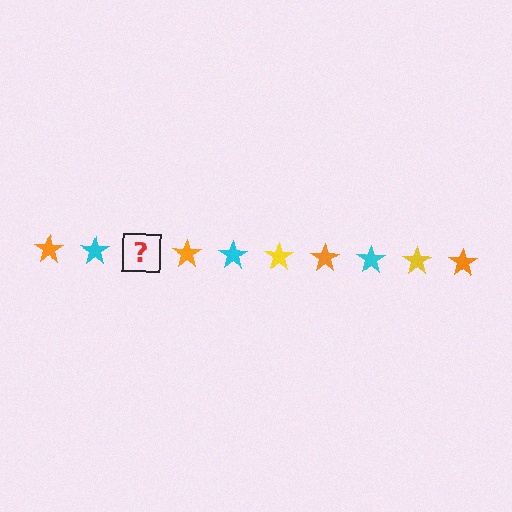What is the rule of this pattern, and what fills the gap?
The rule is that the pattern cycles through orange, cyan, yellow stars. The gap should be filled with a yellow star.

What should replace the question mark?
The question mark should be replaced with a yellow star.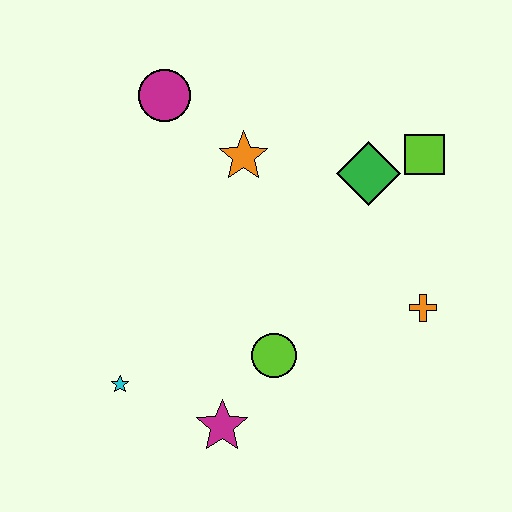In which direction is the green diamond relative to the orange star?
The green diamond is to the right of the orange star.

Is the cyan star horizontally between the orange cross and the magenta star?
No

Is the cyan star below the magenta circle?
Yes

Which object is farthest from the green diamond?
The cyan star is farthest from the green diamond.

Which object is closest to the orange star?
The magenta circle is closest to the orange star.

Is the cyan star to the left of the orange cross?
Yes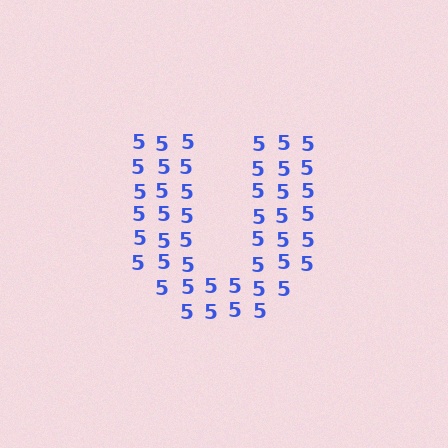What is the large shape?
The large shape is the letter U.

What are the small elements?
The small elements are digit 5's.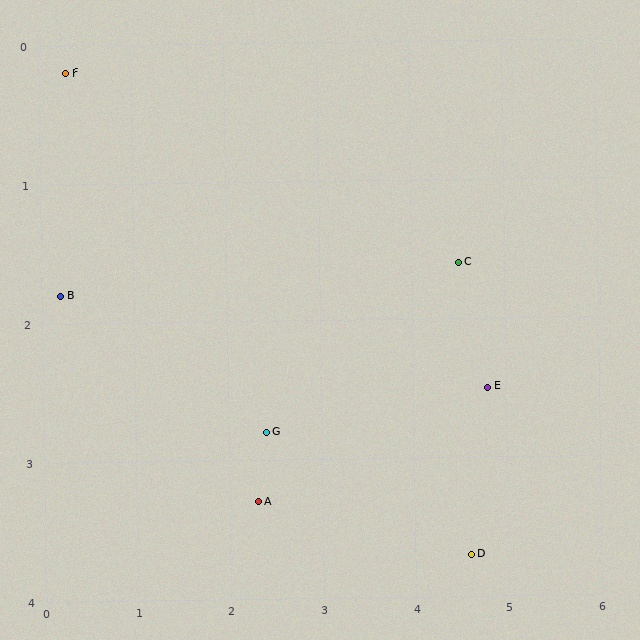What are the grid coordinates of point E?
Point E is at approximately (4.8, 2.5).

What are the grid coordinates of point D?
Point D is at approximately (4.6, 3.7).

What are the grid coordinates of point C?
Point C is at approximately (4.5, 1.6).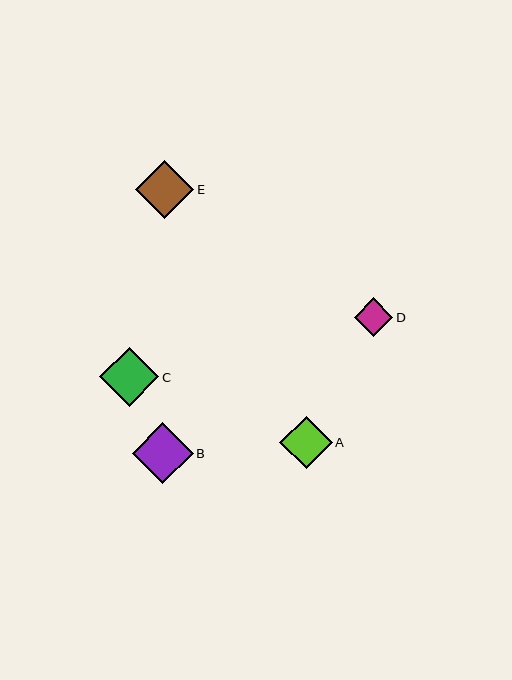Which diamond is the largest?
Diamond B is the largest with a size of approximately 60 pixels.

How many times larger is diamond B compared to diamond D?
Diamond B is approximately 1.6 times the size of diamond D.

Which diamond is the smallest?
Diamond D is the smallest with a size of approximately 39 pixels.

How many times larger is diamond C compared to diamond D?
Diamond C is approximately 1.5 times the size of diamond D.